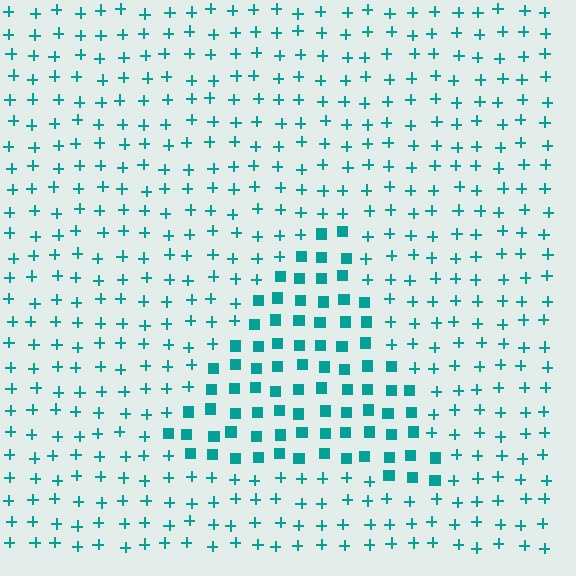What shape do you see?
I see a triangle.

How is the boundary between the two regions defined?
The boundary is defined by a change in element shape: squares inside vs. plus signs outside. All elements share the same color and spacing.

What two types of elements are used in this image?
The image uses squares inside the triangle region and plus signs outside it.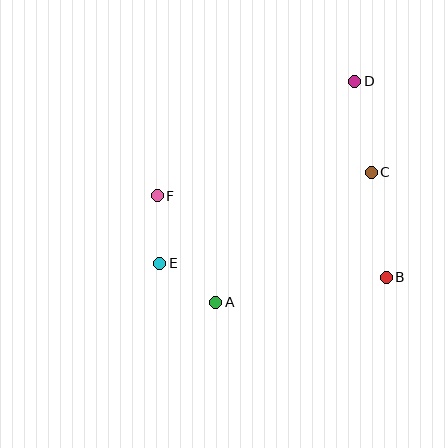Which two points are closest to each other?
Points E and F are closest to each other.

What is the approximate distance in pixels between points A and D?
The distance between A and D is approximately 261 pixels.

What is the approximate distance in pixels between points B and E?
The distance between B and E is approximately 227 pixels.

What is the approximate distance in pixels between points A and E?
The distance between A and E is approximately 68 pixels.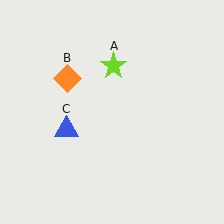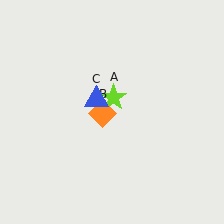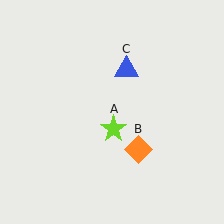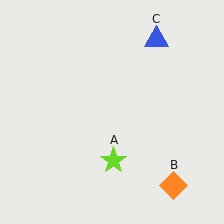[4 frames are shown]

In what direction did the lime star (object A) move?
The lime star (object A) moved down.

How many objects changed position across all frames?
3 objects changed position: lime star (object A), orange diamond (object B), blue triangle (object C).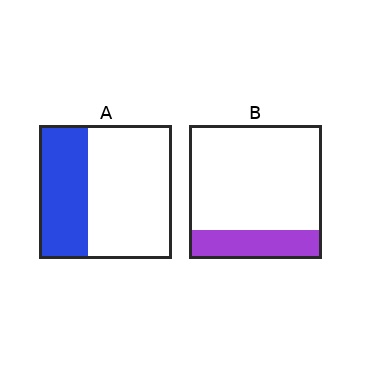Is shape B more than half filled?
No.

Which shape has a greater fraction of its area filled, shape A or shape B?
Shape A.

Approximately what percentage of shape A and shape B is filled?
A is approximately 35% and B is approximately 20%.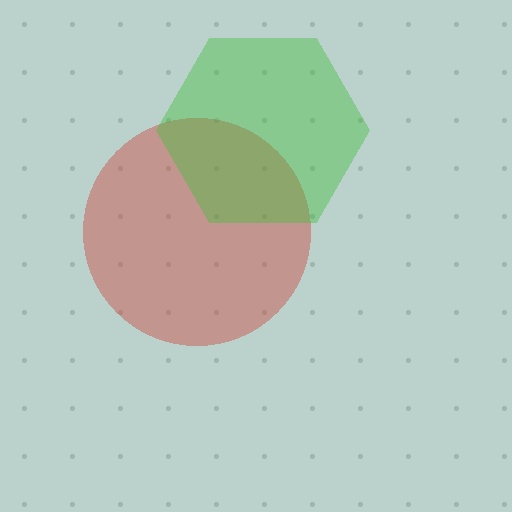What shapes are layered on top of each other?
The layered shapes are: a red circle, a green hexagon.